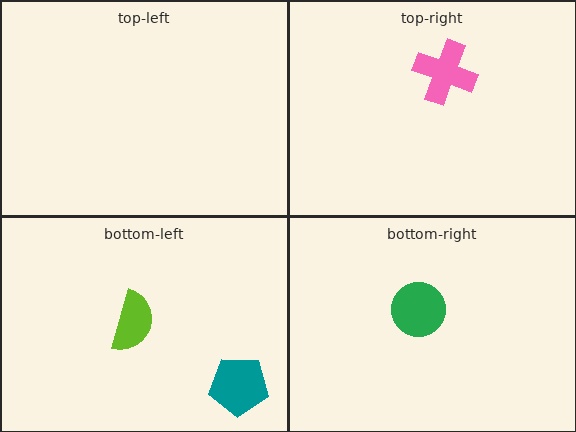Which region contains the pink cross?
The top-right region.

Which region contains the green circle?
The bottom-right region.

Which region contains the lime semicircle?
The bottom-left region.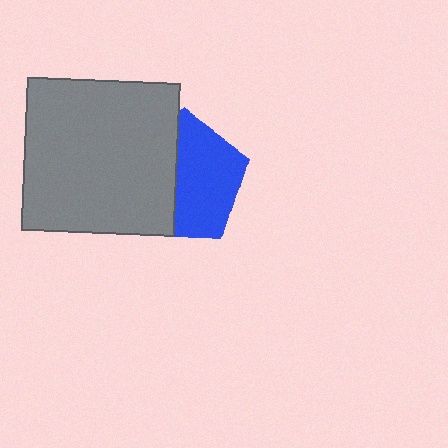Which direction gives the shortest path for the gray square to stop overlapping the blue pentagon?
Moving left gives the shortest separation.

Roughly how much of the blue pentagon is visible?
About half of it is visible (roughly 54%).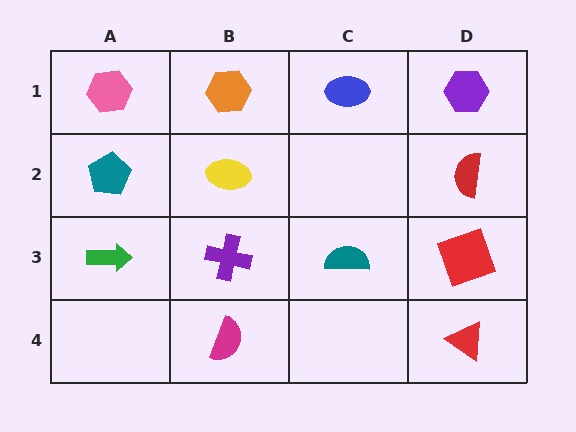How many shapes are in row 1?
4 shapes.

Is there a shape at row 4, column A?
No, that cell is empty.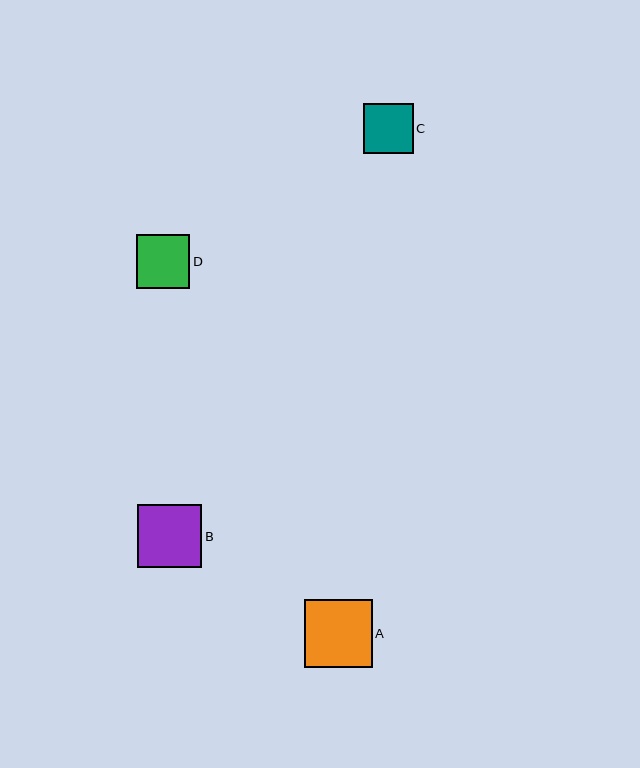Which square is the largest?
Square A is the largest with a size of approximately 68 pixels.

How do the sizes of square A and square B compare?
Square A and square B are approximately the same size.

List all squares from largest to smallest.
From largest to smallest: A, B, D, C.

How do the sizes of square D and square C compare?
Square D and square C are approximately the same size.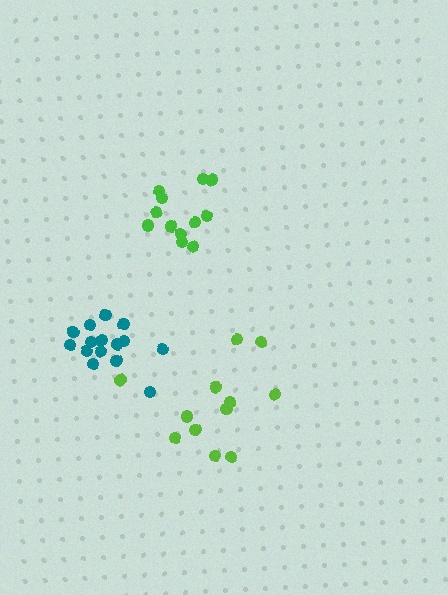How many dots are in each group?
Group 1: 12 dots, Group 2: 12 dots, Group 3: 15 dots (39 total).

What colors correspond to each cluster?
The clusters are colored: green, lime, teal.